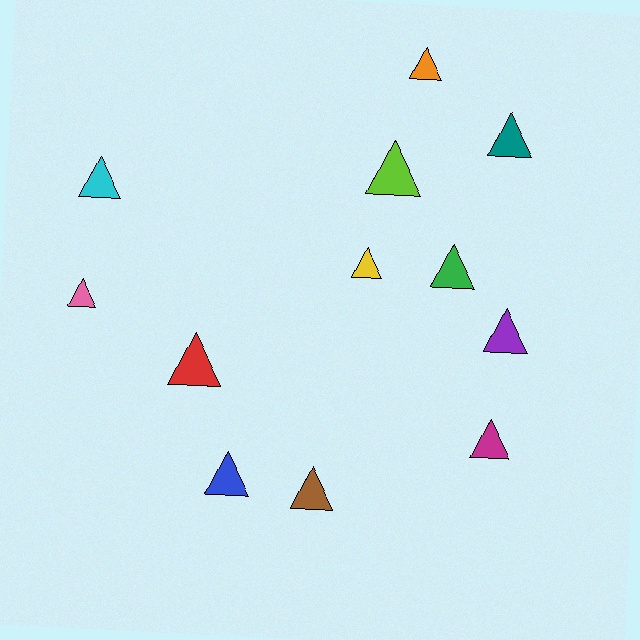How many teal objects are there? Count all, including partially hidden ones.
There is 1 teal object.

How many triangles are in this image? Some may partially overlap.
There are 12 triangles.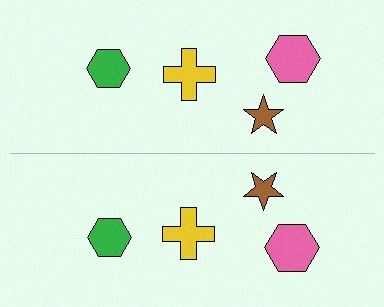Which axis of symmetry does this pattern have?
The pattern has a horizontal axis of symmetry running through the center of the image.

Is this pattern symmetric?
Yes, this pattern has bilateral (reflection) symmetry.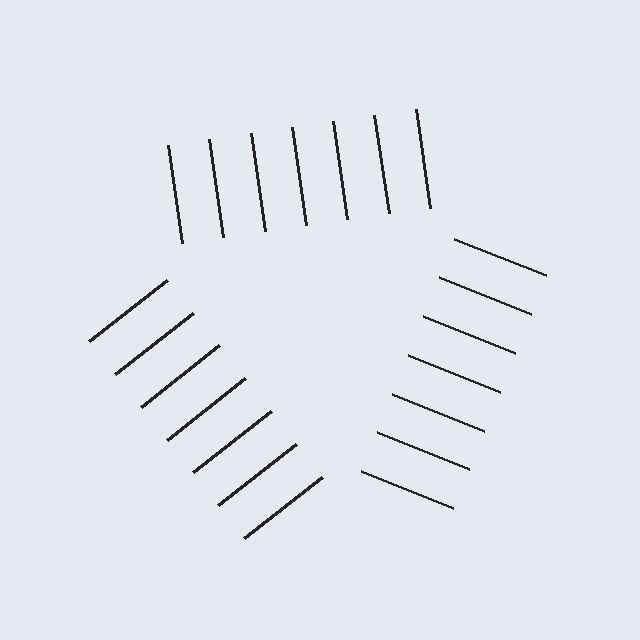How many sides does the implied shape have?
3 sides — the line-ends trace a triangle.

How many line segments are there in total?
21 — 7 along each of the 3 edges.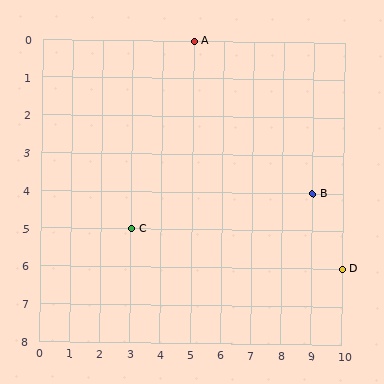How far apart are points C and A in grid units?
Points C and A are 2 columns and 5 rows apart (about 5.4 grid units diagonally).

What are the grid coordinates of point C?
Point C is at grid coordinates (3, 5).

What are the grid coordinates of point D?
Point D is at grid coordinates (10, 6).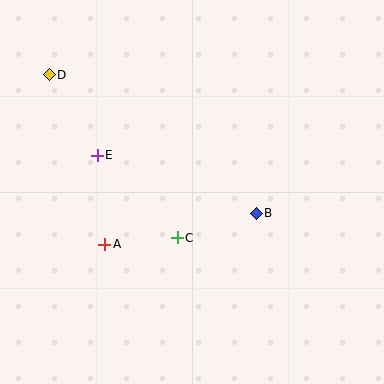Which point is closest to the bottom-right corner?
Point B is closest to the bottom-right corner.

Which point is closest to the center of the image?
Point C at (177, 238) is closest to the center.